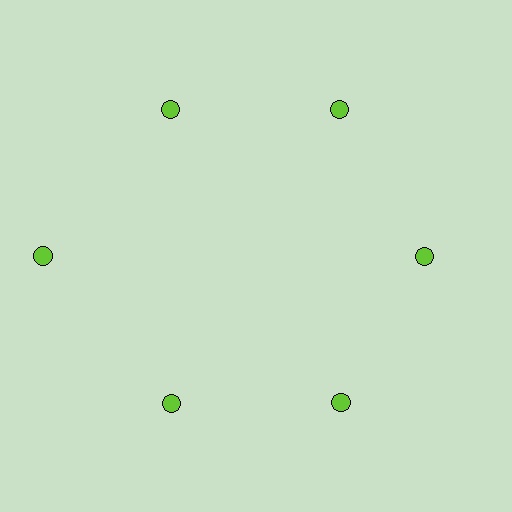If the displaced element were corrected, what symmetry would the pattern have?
It would have 6-fold rotational symmetry — the pattern would map onto itself every 60 degrees.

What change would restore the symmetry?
The symmetry would be restored by moving it inward, back onto the ring so that all 6 circles sit at equal angles and equal distance from the center.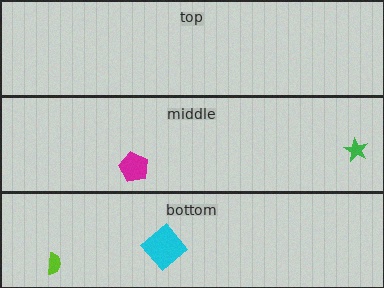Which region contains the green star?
The middle region.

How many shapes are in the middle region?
2.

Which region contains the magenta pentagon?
The middle region.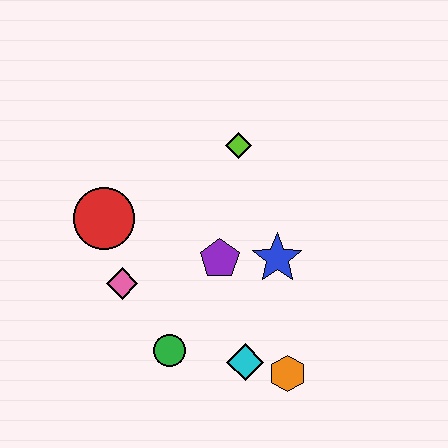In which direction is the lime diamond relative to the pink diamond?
The lime diamond is above the pink diamond.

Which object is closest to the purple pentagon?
The blue star is closest to the purple pentagon.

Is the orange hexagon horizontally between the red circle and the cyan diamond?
No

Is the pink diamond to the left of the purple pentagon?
Yes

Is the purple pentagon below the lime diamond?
Yes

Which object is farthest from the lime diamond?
The orange hexagon is farthest from the lime diamond.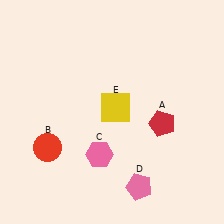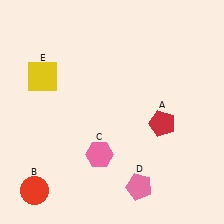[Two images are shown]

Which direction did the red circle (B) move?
The red circle (B) moved down.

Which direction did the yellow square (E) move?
The yellow square (E) moved left.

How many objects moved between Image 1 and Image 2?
2 objects moved between the two images.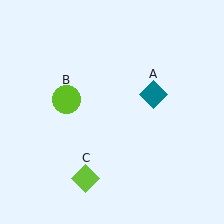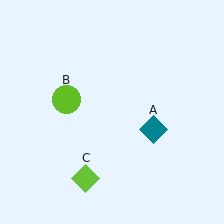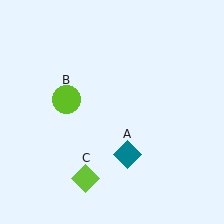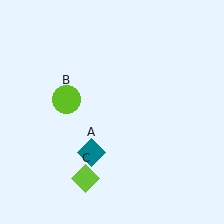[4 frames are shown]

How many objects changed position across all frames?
1 object changed position: teal diamond (object A).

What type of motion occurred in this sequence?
The teal diamond (object A) rotated clockwise around the center of the scene.